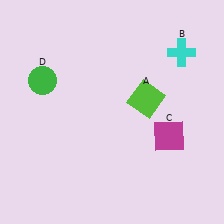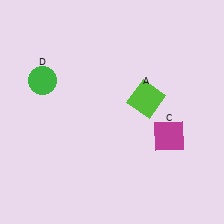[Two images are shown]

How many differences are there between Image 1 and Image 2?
There is 1 difference between the two images.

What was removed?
The cyan cross (B) was removed in Image 2.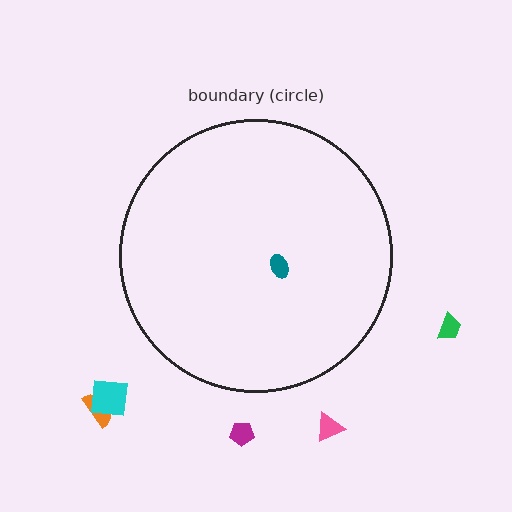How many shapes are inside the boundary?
1 inside, 5 outside.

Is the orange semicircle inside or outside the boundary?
Outside.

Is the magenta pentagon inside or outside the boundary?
Outside.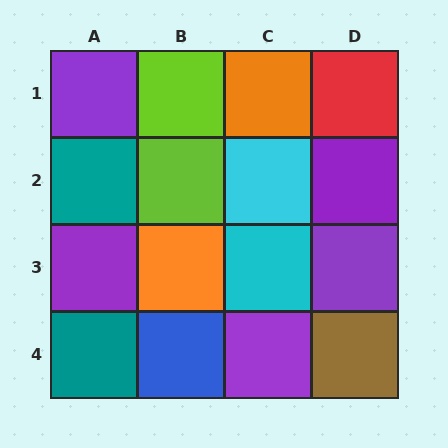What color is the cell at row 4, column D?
Brown.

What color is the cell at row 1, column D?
Red.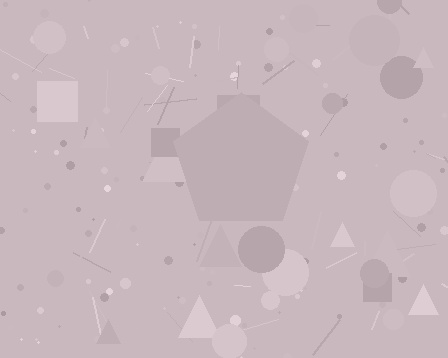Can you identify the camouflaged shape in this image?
The camouflaged shape is a pentagon.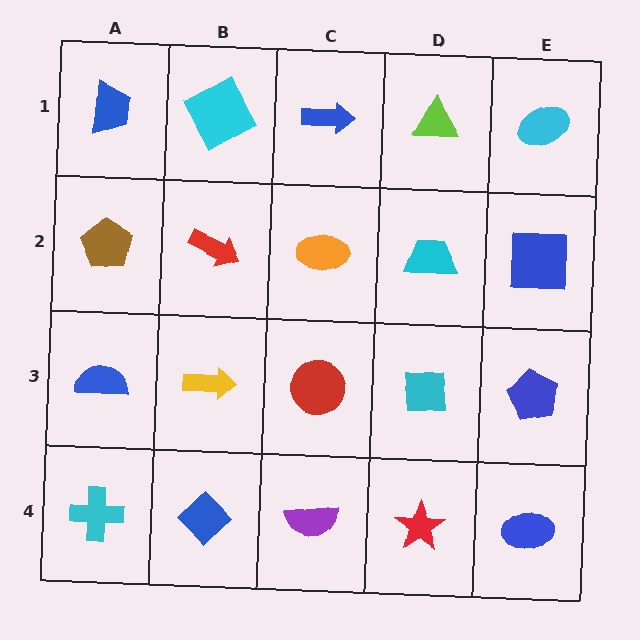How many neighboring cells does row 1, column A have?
2.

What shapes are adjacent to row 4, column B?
A yellow arrow (row 3, column B), a cyan cross (row 4, column A), a purple semicircle (row 4, column C).